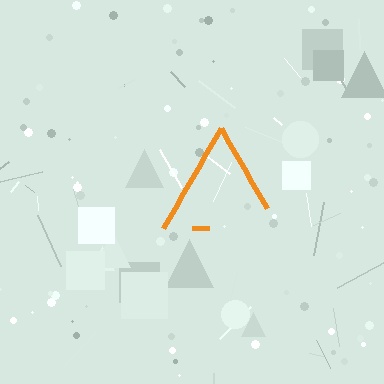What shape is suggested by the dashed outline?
The dashed outline suggests a triangle.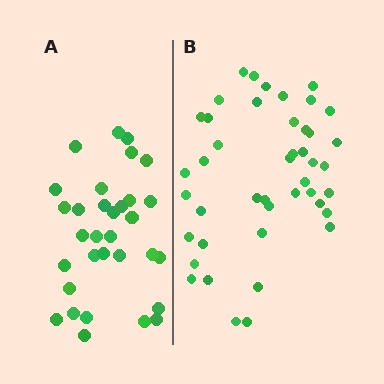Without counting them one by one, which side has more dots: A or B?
Region B (the right region) has more dots.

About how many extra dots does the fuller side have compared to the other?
Region B has roughly 12 or so more dots than region A.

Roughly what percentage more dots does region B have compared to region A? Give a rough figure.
About 40% more.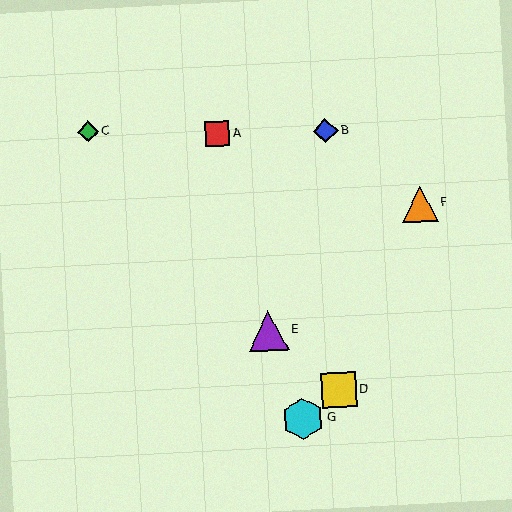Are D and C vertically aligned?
No, D is at x≈339 and C is at x≈88.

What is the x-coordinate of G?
Object G is at x≈303.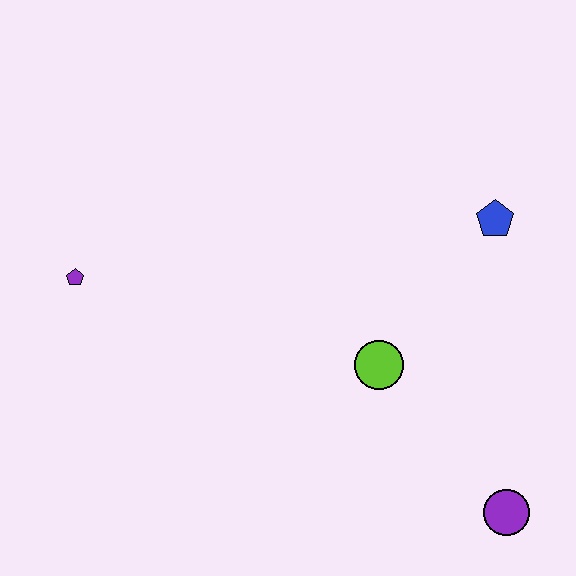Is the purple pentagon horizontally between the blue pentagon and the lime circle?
No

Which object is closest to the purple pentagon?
The lime circle is closest to the purple pentagon.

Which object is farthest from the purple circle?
The purple pentagon is farthest from the purple circle.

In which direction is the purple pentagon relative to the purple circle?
The purple pentagon is to the left of the purple circle.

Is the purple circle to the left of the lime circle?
No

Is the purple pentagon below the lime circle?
No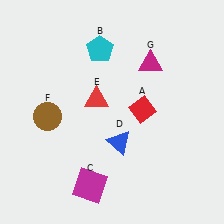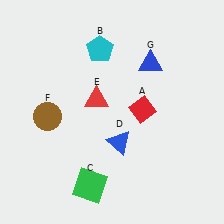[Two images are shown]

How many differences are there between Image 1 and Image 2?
There are 2 differences between the two images.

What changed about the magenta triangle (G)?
In Image 1, G is magenta. In Image 2, it changed to blue.